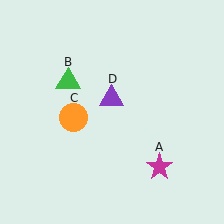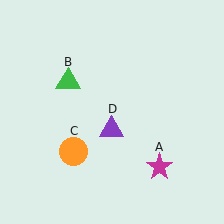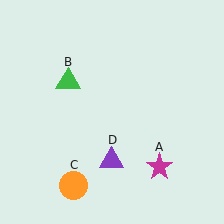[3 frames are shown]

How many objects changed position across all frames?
2 objects changed position: orange circle (object C), purple triangle (object D).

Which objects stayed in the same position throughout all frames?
Magenta star (object A) and green triangle (object B) remained stationary.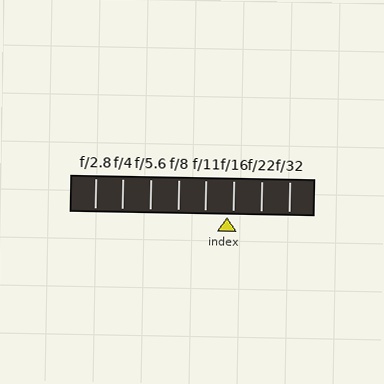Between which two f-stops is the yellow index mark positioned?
The index mark is between f/11 and f/16.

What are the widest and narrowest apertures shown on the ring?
The widest aperture shown is f/2.8 and the narrowest is f/32.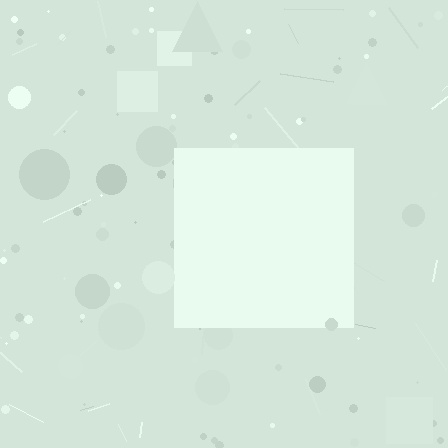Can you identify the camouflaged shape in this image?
The camouflaged shape is a square.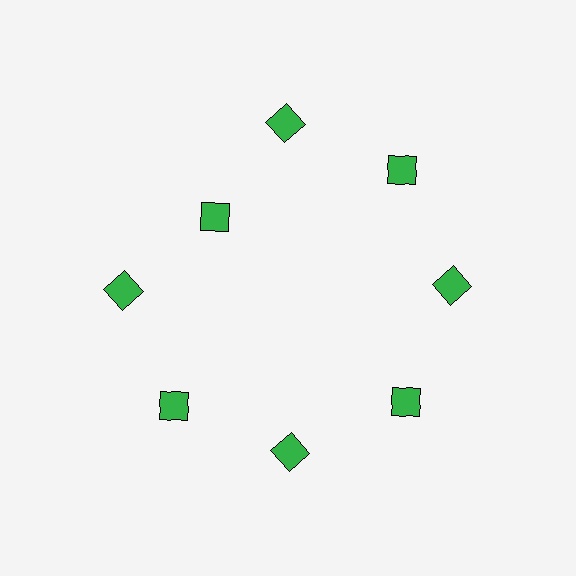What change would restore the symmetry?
The symmetry would be restored by moving it outward, back onto the ring so that all 8 diamonds sit at equal angles and equal distance from the center.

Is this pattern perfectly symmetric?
No. The 8 green diamonds are arranged in a ring, but one element near the 10 o'clock position is pulled inward toward the center, breaking the 8-fold rotational symmetry.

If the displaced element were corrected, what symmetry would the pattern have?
It would have 8-fold rotational symmetry — the pattern would map onto itself every 45 degrees.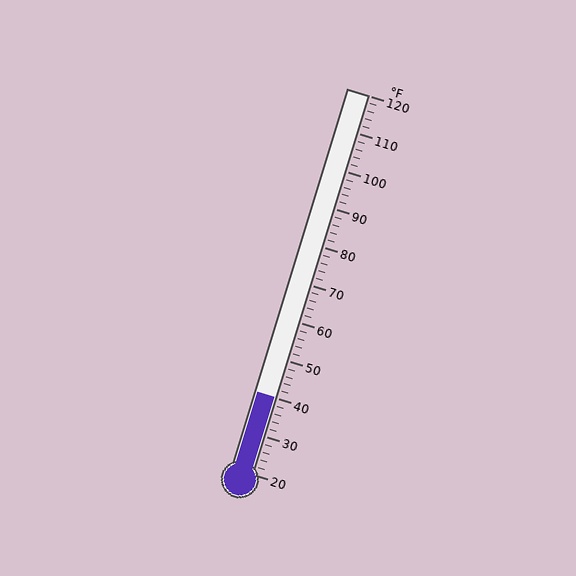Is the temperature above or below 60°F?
The temperature is below 60°F.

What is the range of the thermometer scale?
The thermometer scale ranges from 20°F to 120°F.